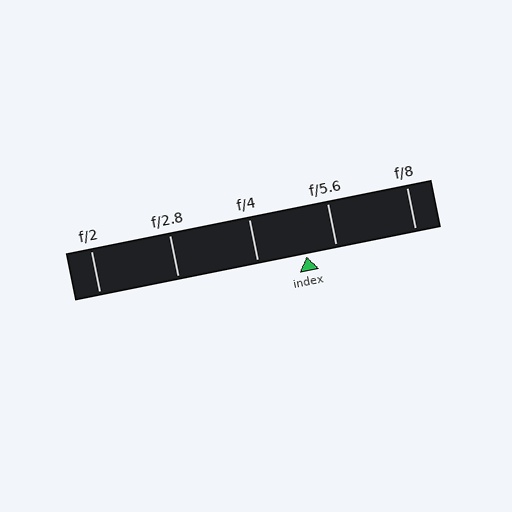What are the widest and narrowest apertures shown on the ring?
The widest aperture shown is f/2 and the narrowest is f/8.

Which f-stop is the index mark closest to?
The index mark is closest to f/5.6.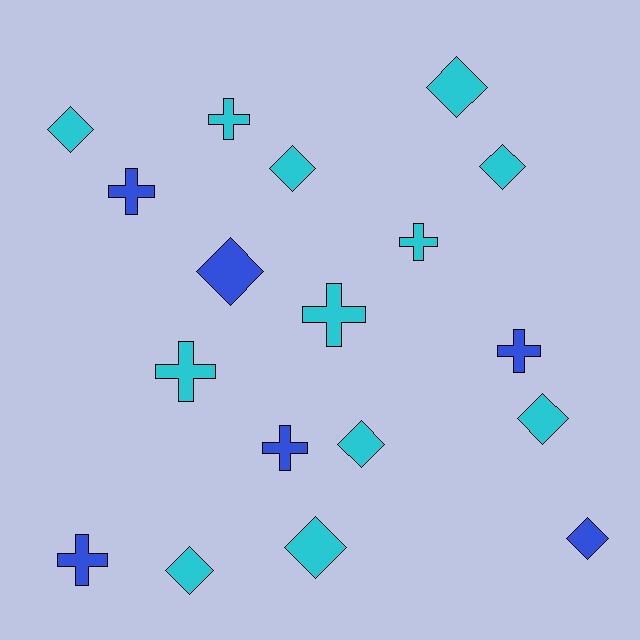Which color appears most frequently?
Cyan, with 12 objects.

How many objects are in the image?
There are 18 objects.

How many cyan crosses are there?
There are 4 cyan crosses.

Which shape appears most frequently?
Diamond, with 10 objects.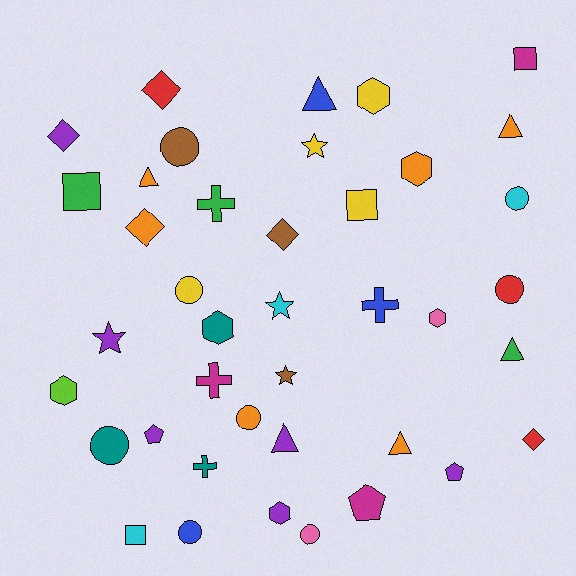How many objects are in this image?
There are 40 objects.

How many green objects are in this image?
There are 3 green objects.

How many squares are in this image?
There are 4 squares.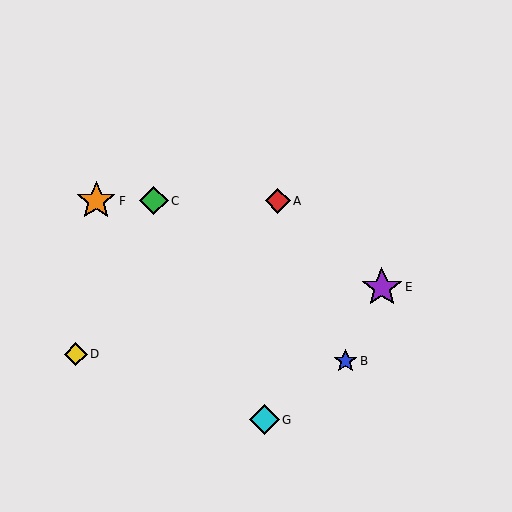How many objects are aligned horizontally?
3 objects (A, C, F) are aligned horizontally.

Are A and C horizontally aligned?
Yes, both are at y≈201.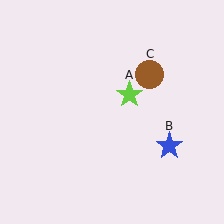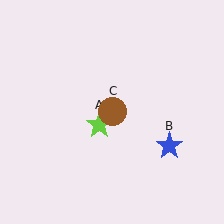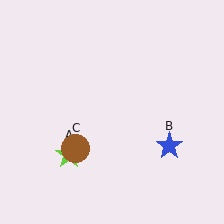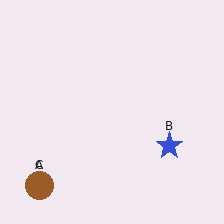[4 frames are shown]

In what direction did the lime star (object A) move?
The lime star (object A) moved down and to the left.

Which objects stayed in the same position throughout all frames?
Blue star (object B) remained stationary.